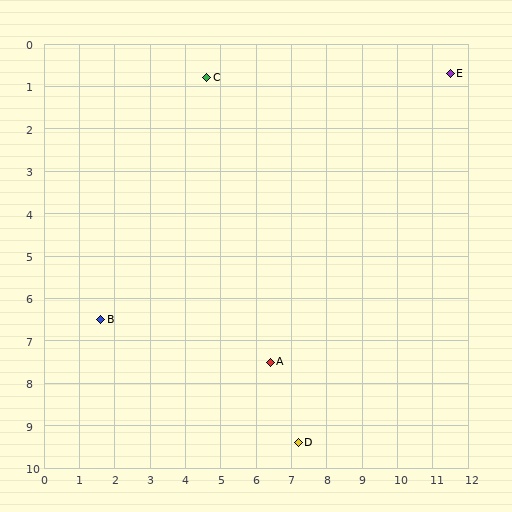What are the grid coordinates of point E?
Point E is at approximately (11.5, 0.7).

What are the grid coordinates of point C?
Point C is at approximately (4.6, 0.8).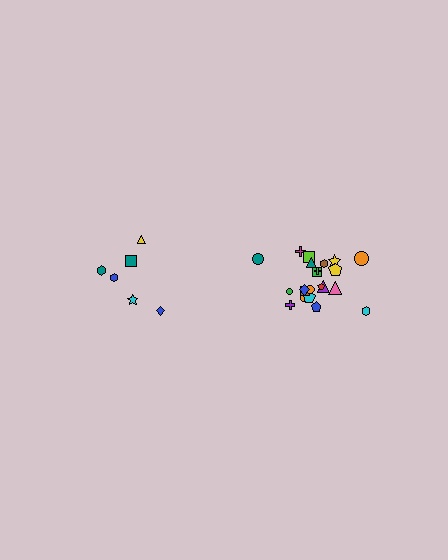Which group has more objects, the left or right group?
The right group.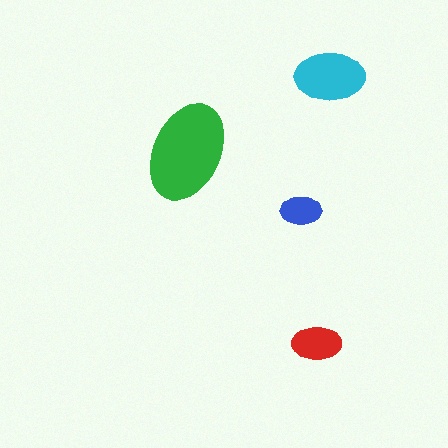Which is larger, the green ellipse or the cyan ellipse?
The green one.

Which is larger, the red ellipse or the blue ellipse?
The red one.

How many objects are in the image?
There are 4 objects in the image.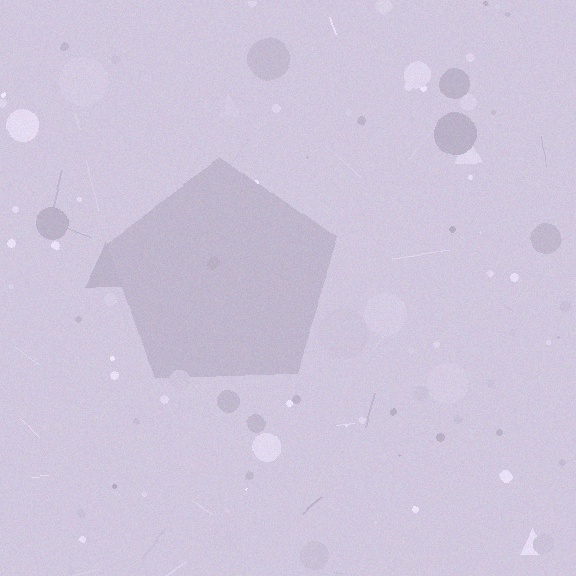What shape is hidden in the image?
A pentagon is hidden in the image.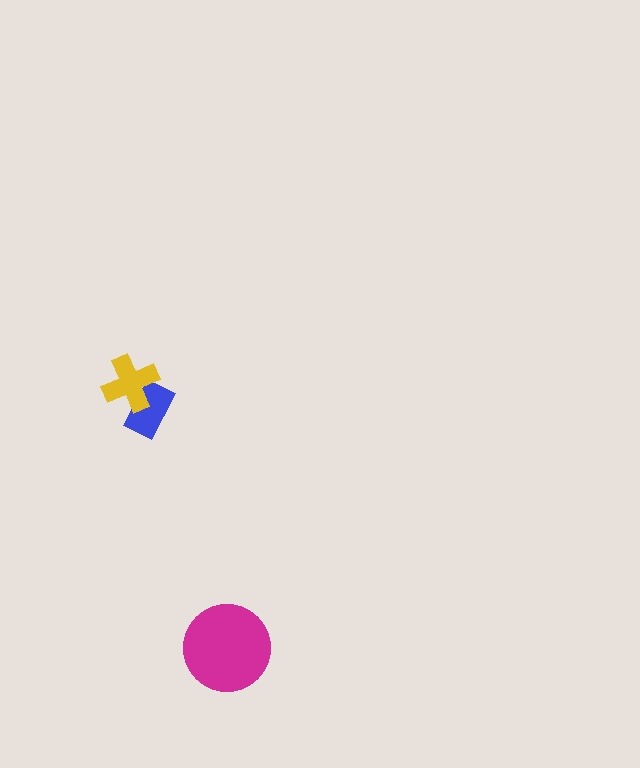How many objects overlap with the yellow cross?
1 object overlaps with the yellow cross.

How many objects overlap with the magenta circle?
0 objects overlap with the magenta circle.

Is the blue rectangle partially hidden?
Yes, it is partially covered by another shape.